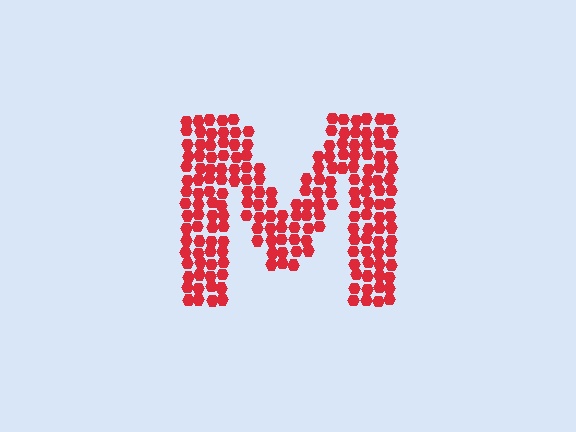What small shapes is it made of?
It is made of small hexagons.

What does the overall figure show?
The overall figure shows the letter M.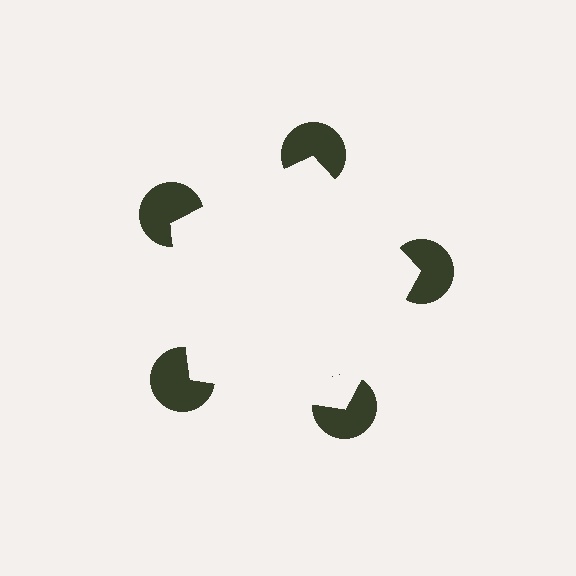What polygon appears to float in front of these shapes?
An illusory pentagon — its edges are inferred from the aligned wedge cuts in the pac-man discs, not physically drawn.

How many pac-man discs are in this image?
There are 5 — one at each vertex of the illusory pentagon.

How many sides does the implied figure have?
5 sides.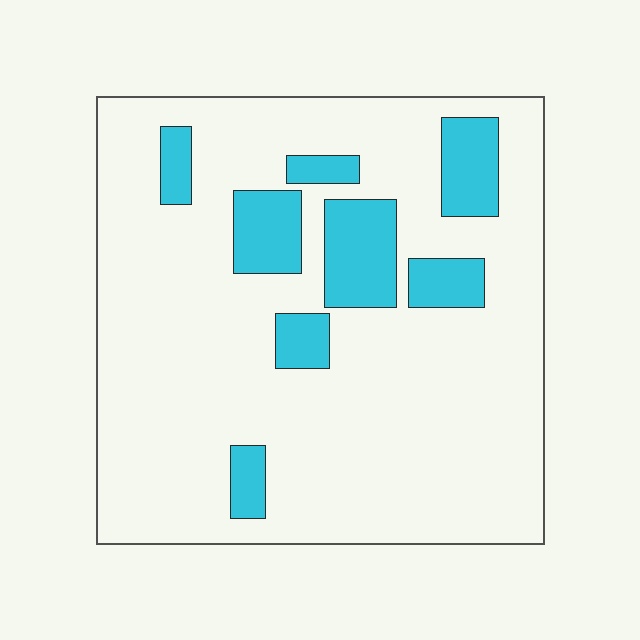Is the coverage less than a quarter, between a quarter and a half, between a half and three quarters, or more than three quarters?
Less than a quarter.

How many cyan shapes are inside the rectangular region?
8.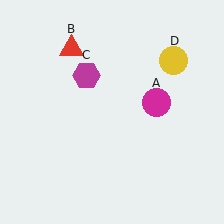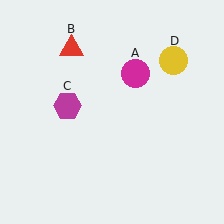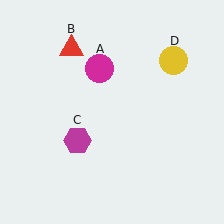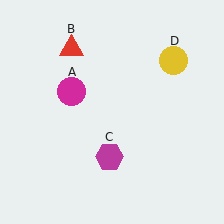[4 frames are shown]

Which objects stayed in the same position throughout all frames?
Red triangle (object B) and yellow circle (object D) remained stationary.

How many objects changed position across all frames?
2 objects changed position: magenta circle (object A), magenta hexagon (object C).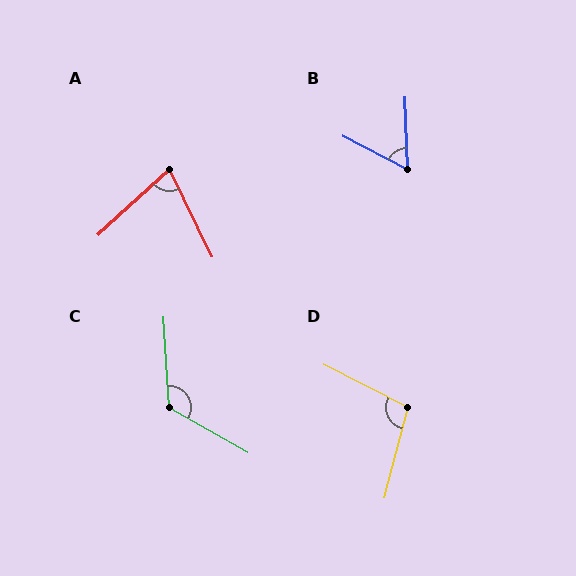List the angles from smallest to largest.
B (61°), A (73°), D (102°), C (123°).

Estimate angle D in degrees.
Approximately 102 degrees.